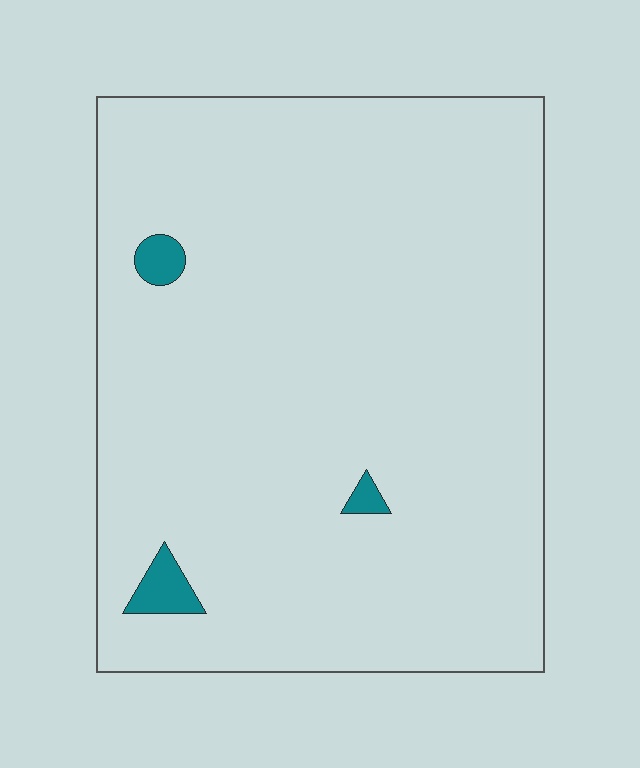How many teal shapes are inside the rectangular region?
3.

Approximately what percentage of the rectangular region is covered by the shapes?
Approximately 0%.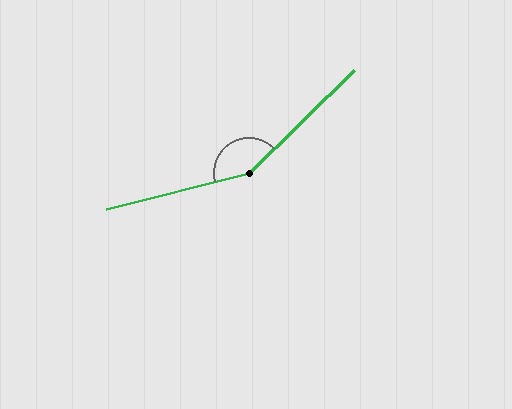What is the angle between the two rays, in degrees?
Approximately 150 degrees.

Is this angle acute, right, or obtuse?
It is obtuse.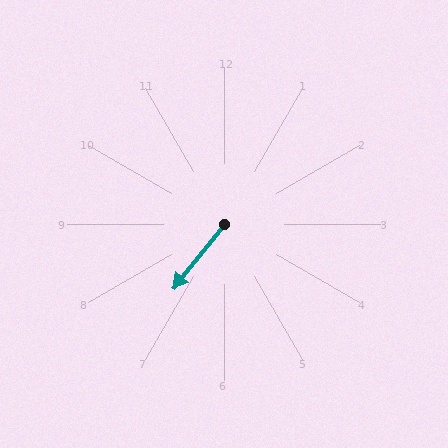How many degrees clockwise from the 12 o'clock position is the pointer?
Approximately 219 degrees.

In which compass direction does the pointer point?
Southwest.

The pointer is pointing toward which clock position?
Roughly 7 o'clock.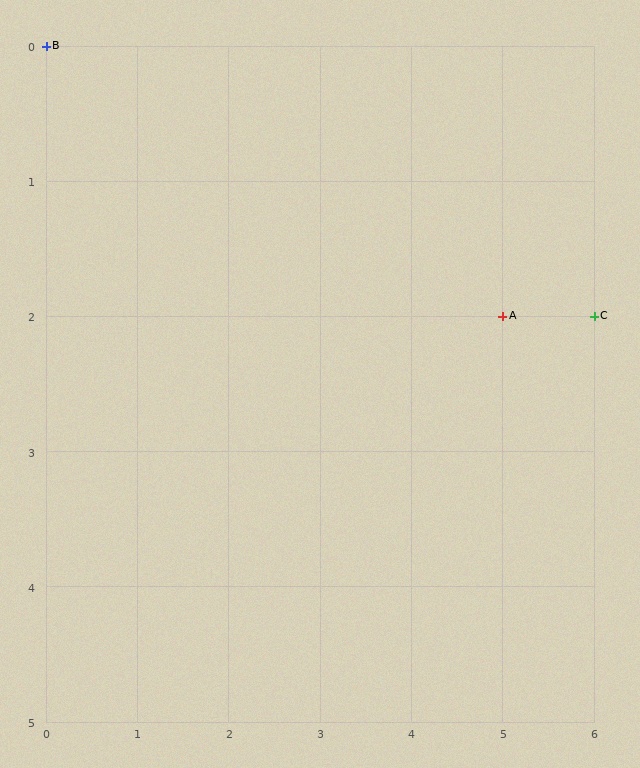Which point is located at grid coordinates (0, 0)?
Point B is at (0, 0).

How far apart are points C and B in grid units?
Points C and B are 6 columns and 2 rows apart (about 6.3 grid units diagonally).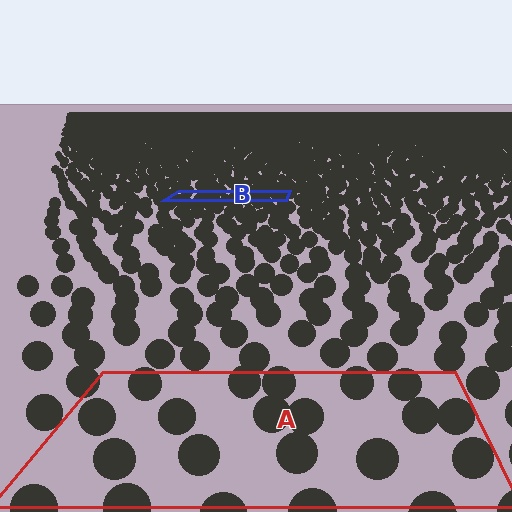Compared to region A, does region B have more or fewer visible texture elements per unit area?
Region B has more texture elements per unit area — they are packed more densely because it is farther away.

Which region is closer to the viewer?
Region A is closer. The texture elements there are larger and more spread out.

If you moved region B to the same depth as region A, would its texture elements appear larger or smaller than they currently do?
They would appear larger. At a closer depth, the same texture elements are projected at a bigger on-screen size.